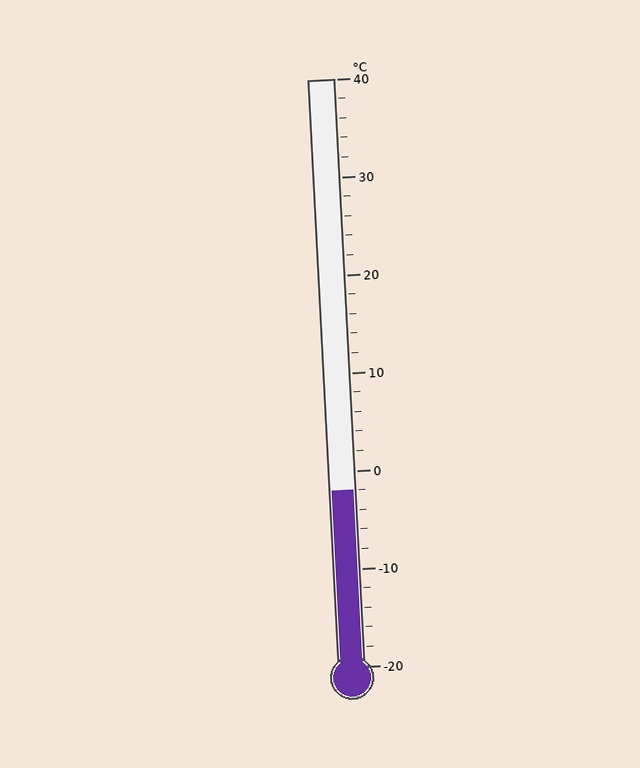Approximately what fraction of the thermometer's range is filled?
The thermometer is filled to approximately 30% of its range.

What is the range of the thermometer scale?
The thermometer scale ranges from -20°C to 40°C.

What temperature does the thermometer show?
The thermometer shows approximately -2°C.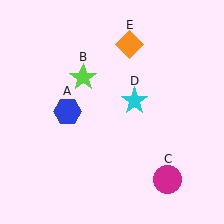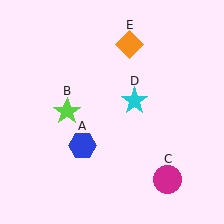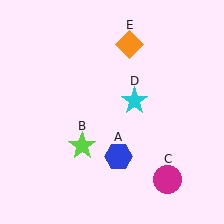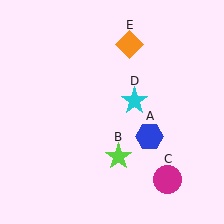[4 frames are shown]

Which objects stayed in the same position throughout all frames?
Magenta circle (object C) and cyan star (object D) and orange diamond (object E) remained stationary.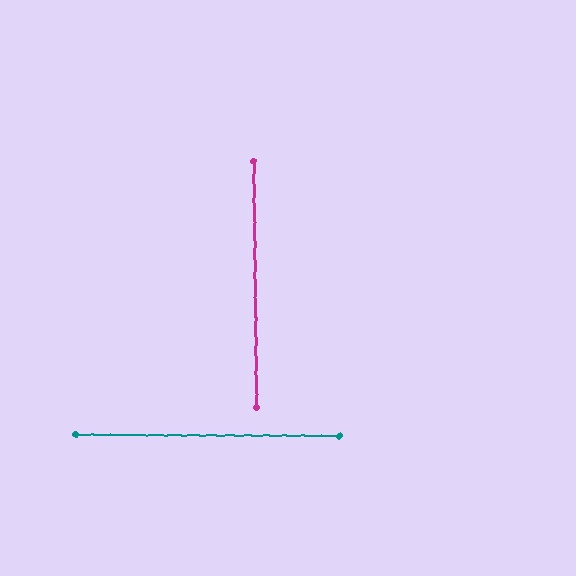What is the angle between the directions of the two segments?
Approximately 89 degrees.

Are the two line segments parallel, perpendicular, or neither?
Perpendicular — they meet at approximately 89°.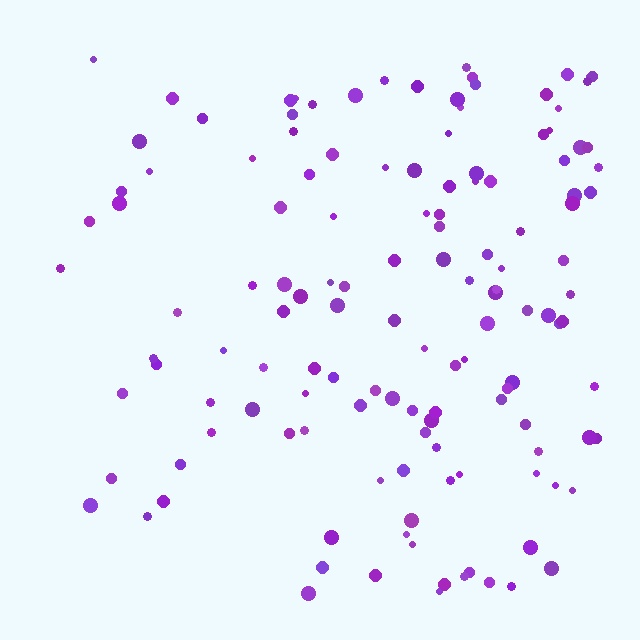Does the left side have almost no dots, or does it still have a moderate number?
Still a moderate number, just noticeably fewer than the right.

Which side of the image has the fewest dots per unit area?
The left.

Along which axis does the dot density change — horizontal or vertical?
Horizontal.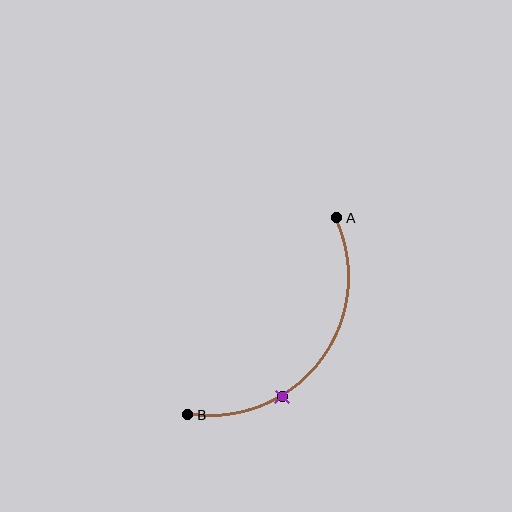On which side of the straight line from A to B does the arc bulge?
The arc bulges below and to the right of the straight line connecting A and B.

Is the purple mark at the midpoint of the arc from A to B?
No. The purple mark lies on the arc but is closer to endpoint B. The arc midpoint would be at the point on the curve equidistant along the arc from both A and B.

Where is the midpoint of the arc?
The arc midpoint is the point on the curve farthest from the straight line joining A and B. It sits below and to the right of that line.